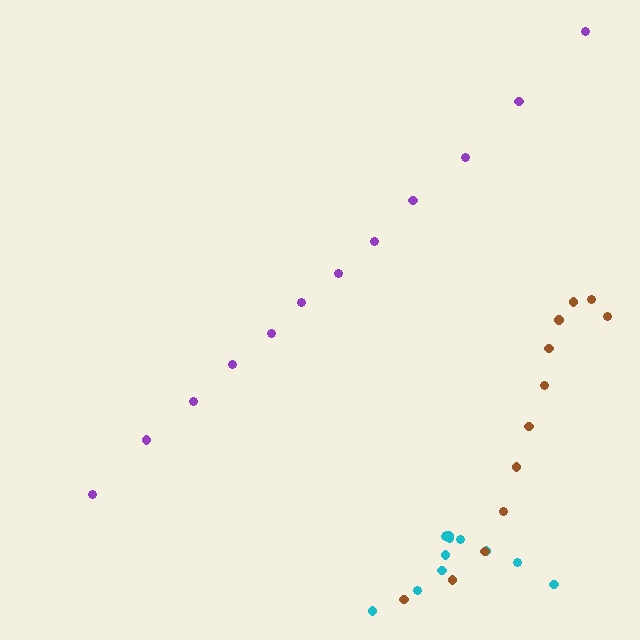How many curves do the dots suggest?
There are 3 distinct paths.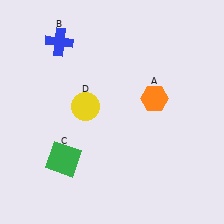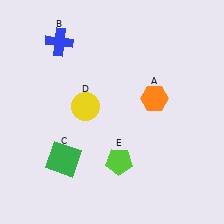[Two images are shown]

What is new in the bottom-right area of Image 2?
A lime pentagon (E) was added in the bottom-right area of Image 2.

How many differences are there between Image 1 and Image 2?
There is 1 difference between the two images.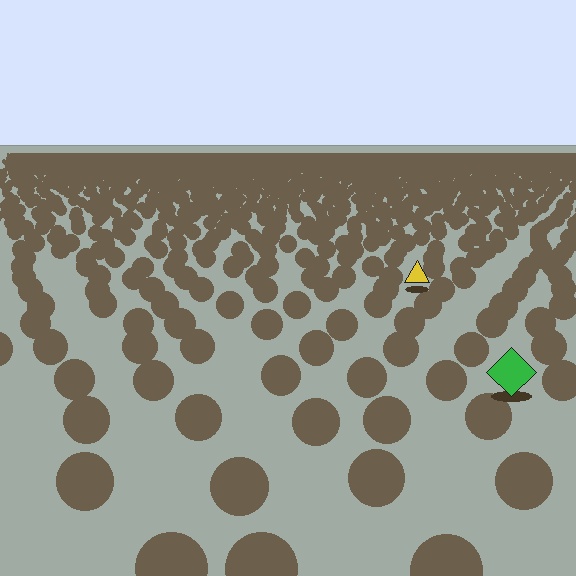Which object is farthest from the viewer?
The yellow triangle is farthest from the viewer. It appears smaller and the ground texture around it is denser.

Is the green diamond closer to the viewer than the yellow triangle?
Yes. The green diamond is closer — you can tell from the texture gradient: the ground texture is coarser near it.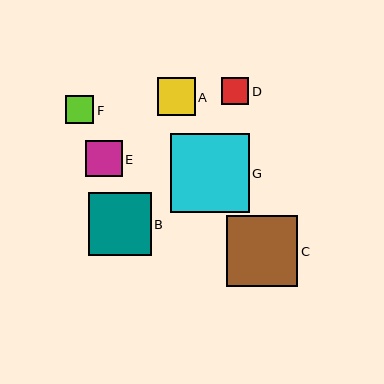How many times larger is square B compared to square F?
Square B is approximately 2.2 times the size of square F.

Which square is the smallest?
Square D is the smallest with a size of approximately 28 pixels.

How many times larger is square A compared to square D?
Square A is approximately 1.4 times the size of square D.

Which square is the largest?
Square G is the largest with a size of approximately 79 pixels.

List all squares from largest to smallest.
From largest to smallest: G, C, B, A, E, F, D.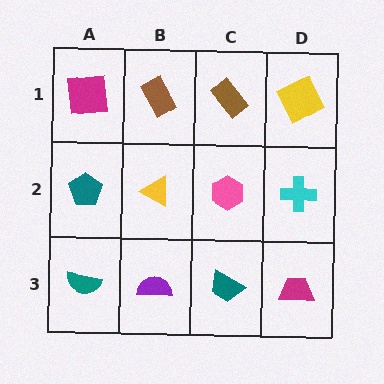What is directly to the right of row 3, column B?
A teal trapezoid.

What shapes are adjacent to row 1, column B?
A yellow triangle (row 2, column B), a magenta square (row 1, column A), a brown rectangle (row 1, column C).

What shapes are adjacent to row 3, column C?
A pink hexagon (row 2, column C), a purple semicircle (row 3, column B), a magenta trapezoid (row 3, column D).